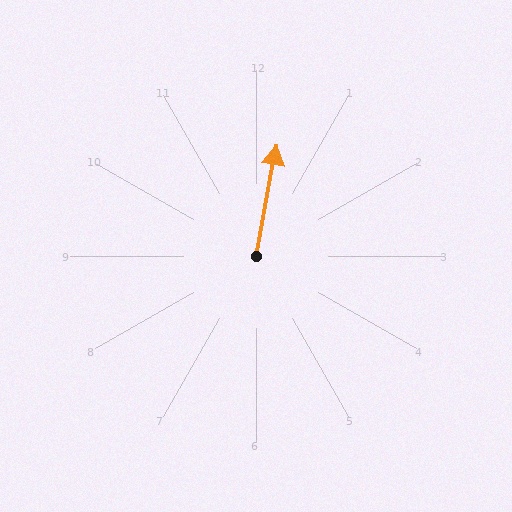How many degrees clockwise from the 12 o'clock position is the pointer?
Approximately 11 degrees.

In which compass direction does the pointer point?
North.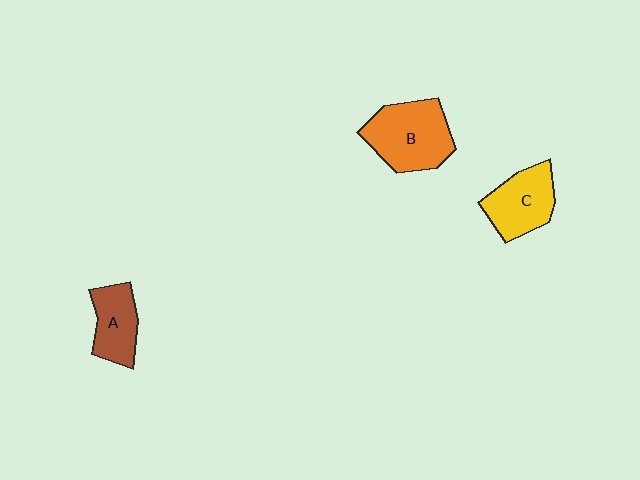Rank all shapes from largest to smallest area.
From largest to smallest: B (orange), C (yellow), A (brown).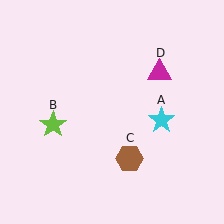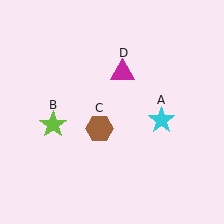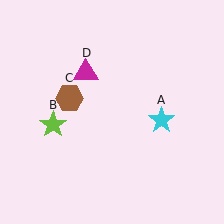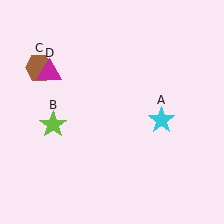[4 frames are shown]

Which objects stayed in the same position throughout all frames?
Cyan star (object A) and lime star (object B) remained stationary.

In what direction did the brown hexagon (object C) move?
The brown hexagon (object C) moved up and to the left.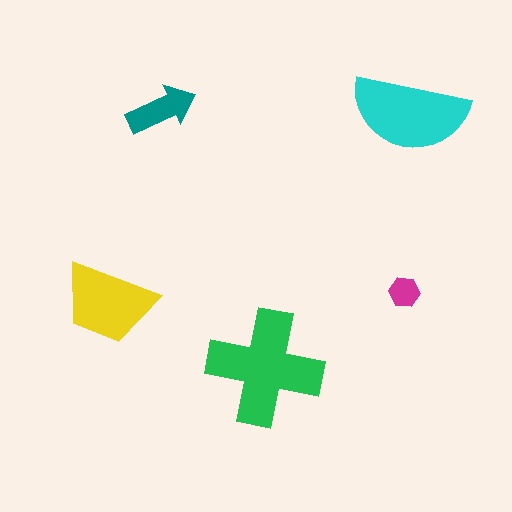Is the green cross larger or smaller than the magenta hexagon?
Larger.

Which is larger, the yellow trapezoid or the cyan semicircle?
The cyan semicircle.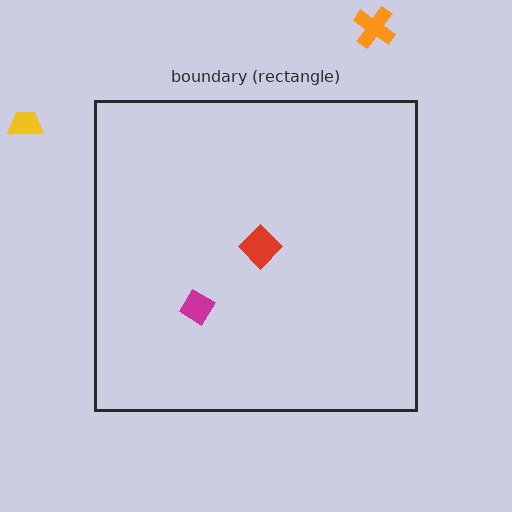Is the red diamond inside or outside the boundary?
Inside.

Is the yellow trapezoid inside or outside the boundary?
Outside.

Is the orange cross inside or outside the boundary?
Outside.